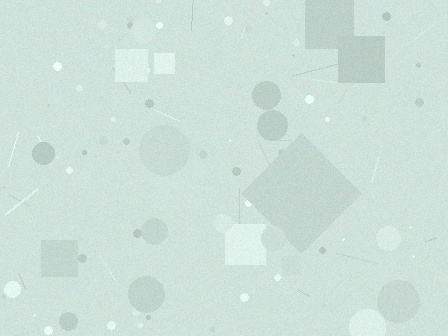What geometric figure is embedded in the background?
A diamond is embedded in the background.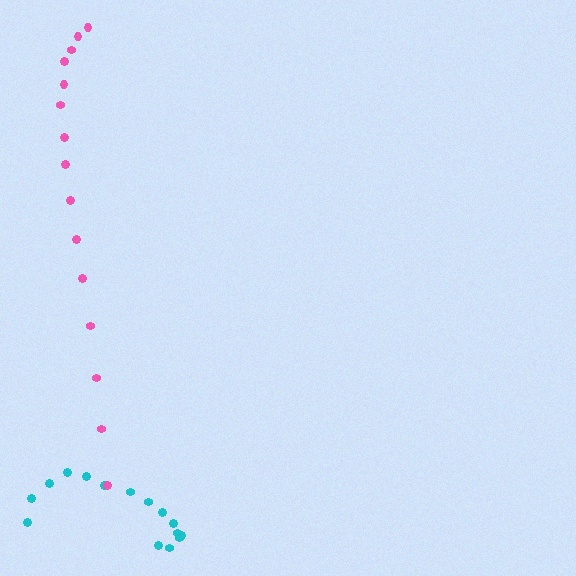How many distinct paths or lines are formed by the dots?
There are 2 distinct paths.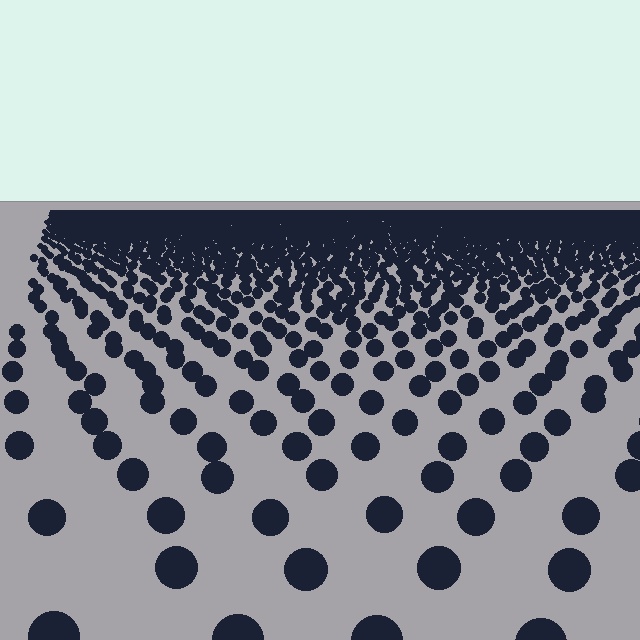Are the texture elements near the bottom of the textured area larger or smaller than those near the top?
Larger. Near the bottom, elements are closer to the viewer and appear at a bigger on-screen size.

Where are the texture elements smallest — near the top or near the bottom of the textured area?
Near the top.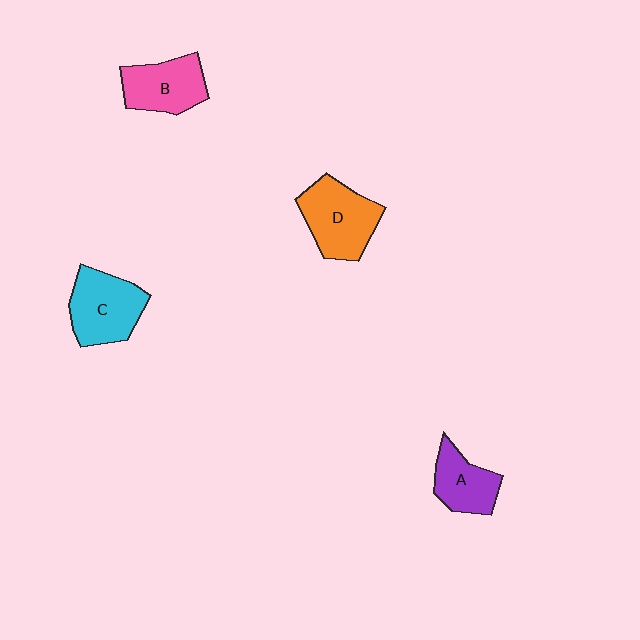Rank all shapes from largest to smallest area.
From largest to smallest: D (orange), C (cyan), B (pink), A (purple).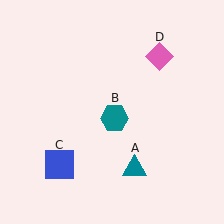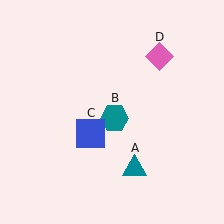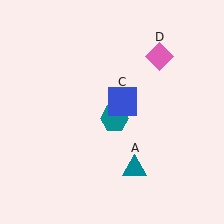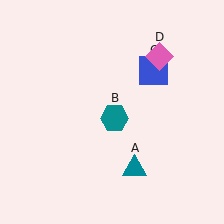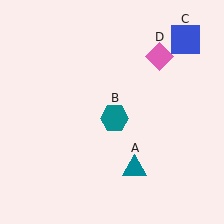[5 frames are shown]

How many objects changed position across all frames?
1 object changed position: blue square (object C).